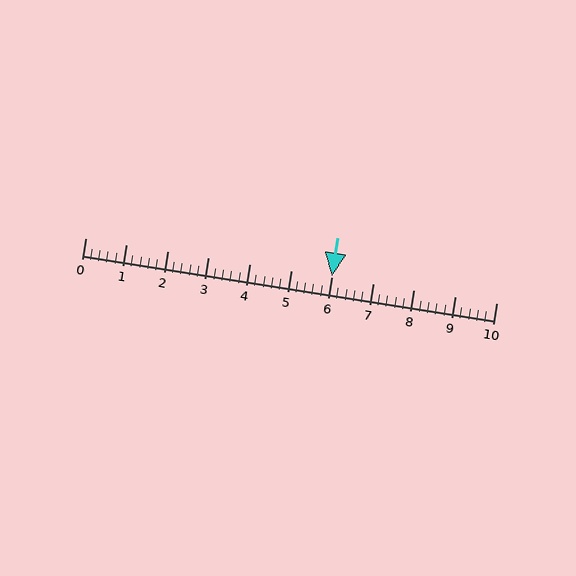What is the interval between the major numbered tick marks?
The major tick marks are spaced 1 units apart.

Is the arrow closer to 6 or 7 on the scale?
The arrow is closer to 6.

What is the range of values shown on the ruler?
The ruler shows values from 0 to 10.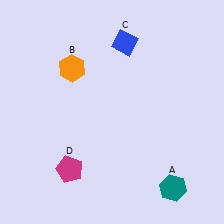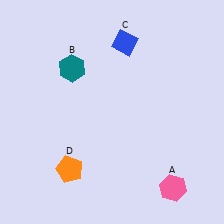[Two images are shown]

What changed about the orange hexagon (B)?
In Image 1, B is orange. In Image 2, it changed to teal.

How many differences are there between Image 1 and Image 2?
There are 3 differences between the two images.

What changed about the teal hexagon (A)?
In Image 1, A is teal. In Image 2, it changed to pink.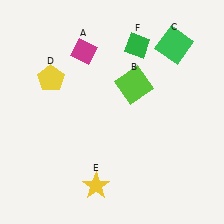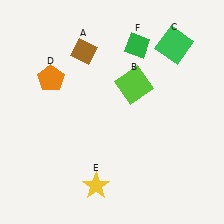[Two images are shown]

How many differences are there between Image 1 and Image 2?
There are 2 differences between the two images.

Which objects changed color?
A changed from magenta to brown. D changed from yellow to orange.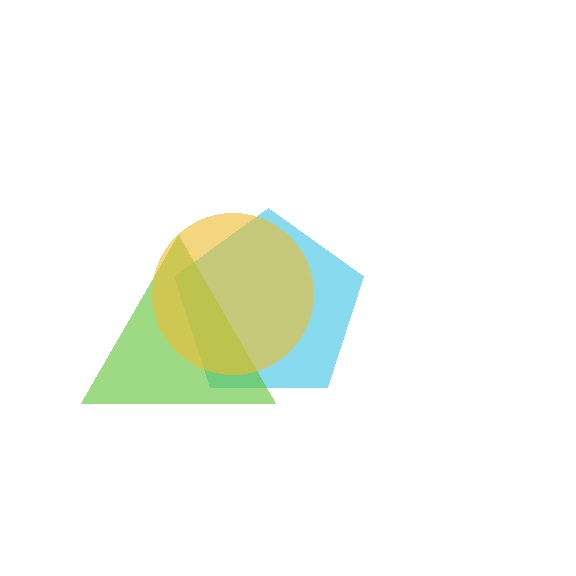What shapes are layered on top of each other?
The layered shapes are: a cyan pentagon, a lime triangle, a yellow circle.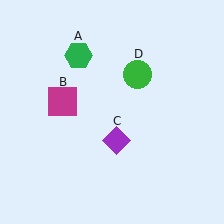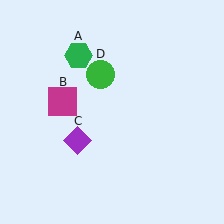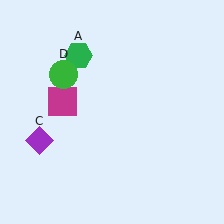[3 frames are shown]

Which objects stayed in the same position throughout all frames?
Green hexagon (object A) and magenta square (object B) remained stationary.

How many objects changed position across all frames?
2 objects changed position: purple diamond (object C), green circle (object D).